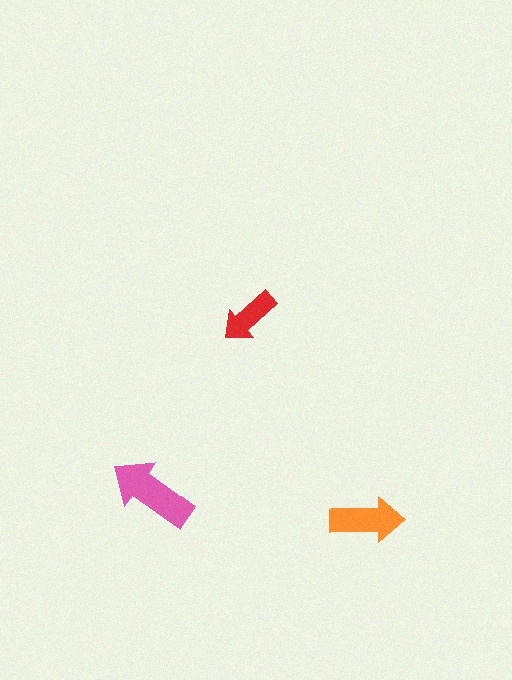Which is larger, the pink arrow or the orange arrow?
The pink one.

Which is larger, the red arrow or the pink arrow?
The pink one.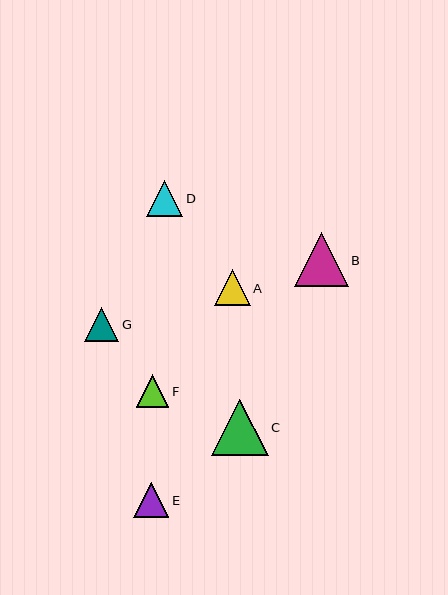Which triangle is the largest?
Triangle C is the largest with a size of approximately 56 pixels.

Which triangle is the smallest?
Triangle F is the smallest with a size of approximately 33 pixels.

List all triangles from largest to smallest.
From largest to smallest: C, B, D, A, E, G, F.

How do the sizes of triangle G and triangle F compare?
Triangle G and triangle F are approximately the same size.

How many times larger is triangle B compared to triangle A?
Triangle B is approximately 1.5 times the size of triangle A.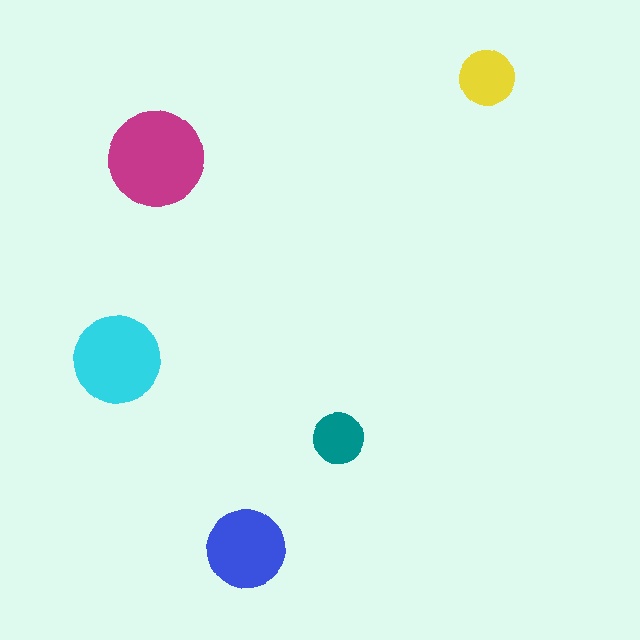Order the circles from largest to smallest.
the magenta one, the cyan one, the blue one, the yellow one, the teal one.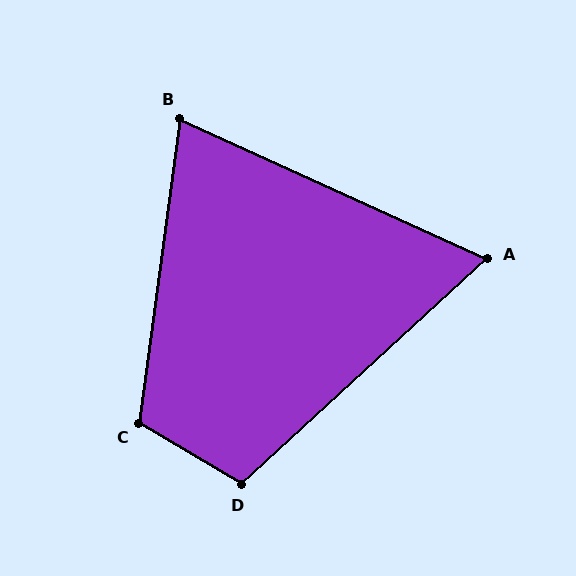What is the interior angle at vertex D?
Approximately 107 degrees (obtuse).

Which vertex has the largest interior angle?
C, at approximately 113 degrees.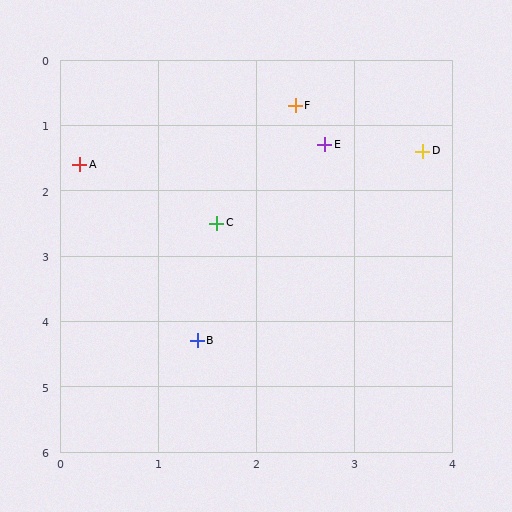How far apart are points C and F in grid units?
Points C and F are about 2.0 grid units apart.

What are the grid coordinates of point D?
Point D is at approximately (3.7, 1.4).